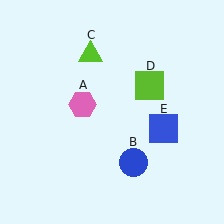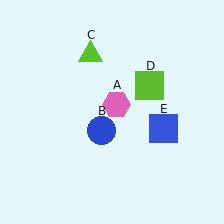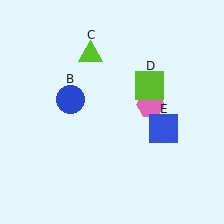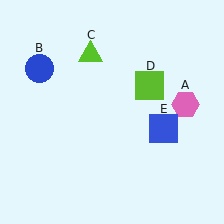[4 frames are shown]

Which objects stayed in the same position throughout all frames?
Lime triangle (object C) and lime square (object D) and blue square (object E) remained stationary.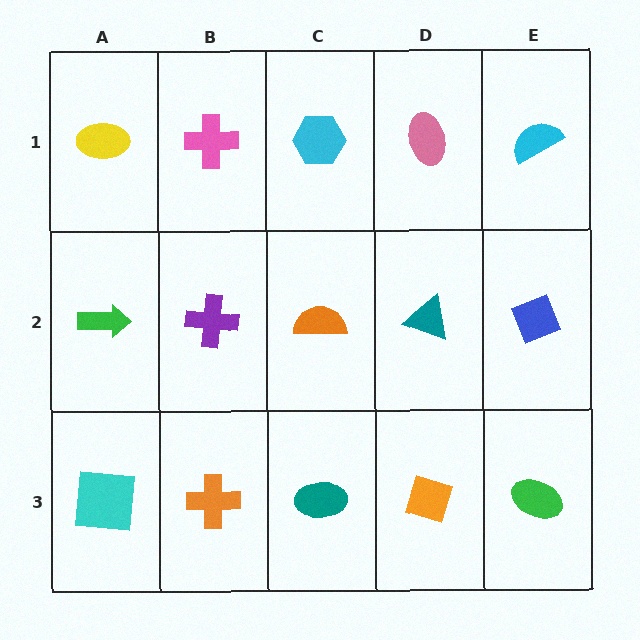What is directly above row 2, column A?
A yellow ellipse.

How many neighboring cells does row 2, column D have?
4.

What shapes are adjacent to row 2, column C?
A cyan hexagon (row 1, column C), a teal ellipse (row 3, column C), a purple cross (row 2, column B), a teal triangle (row 2, column D).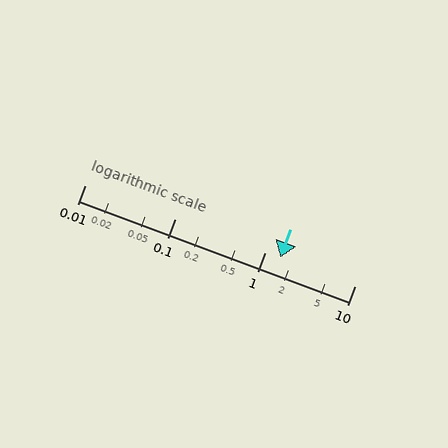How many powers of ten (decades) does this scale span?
The scale spans 3 decades, from 0.01 to 10.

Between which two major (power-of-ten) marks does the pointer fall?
The pointer is between 1 and 10.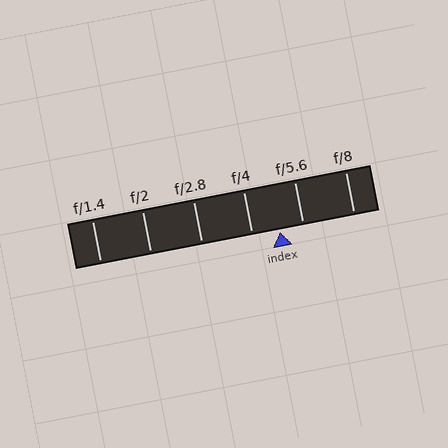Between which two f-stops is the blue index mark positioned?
The index mark is between f/4 and f/5.6.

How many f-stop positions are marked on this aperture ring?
There are 6 f-stop positions marked.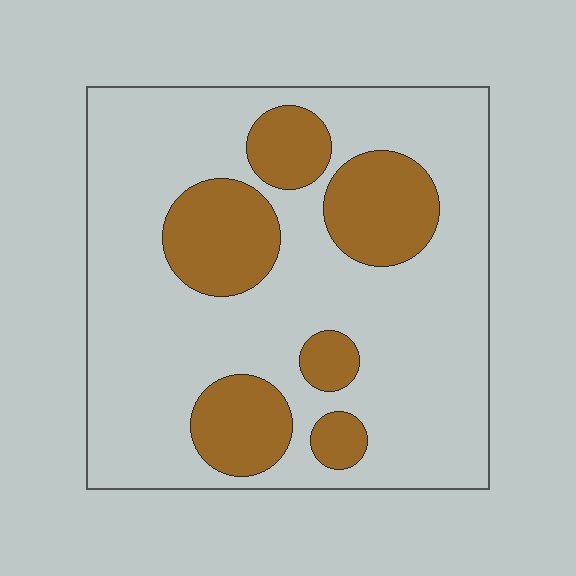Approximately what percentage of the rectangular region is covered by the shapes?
Approximately 25%.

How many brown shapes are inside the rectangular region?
6.